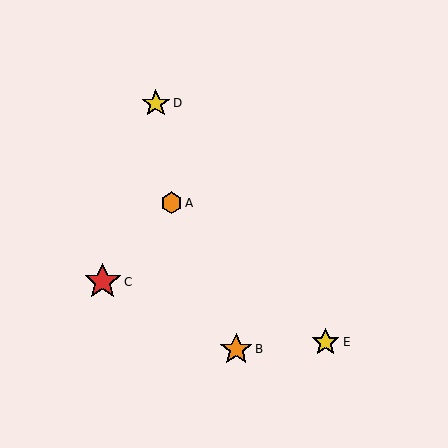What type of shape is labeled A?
Shape A is an orange hexagon.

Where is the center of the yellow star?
The center of the yellow star is at (156, 104).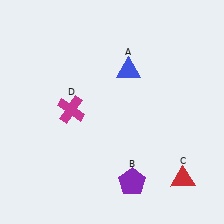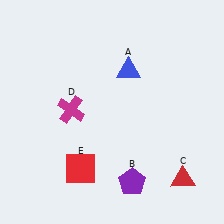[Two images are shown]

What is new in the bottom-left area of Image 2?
A red square (E) was added in the bottom-left area of Image 2.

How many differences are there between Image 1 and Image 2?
There is 1 difference between the two images.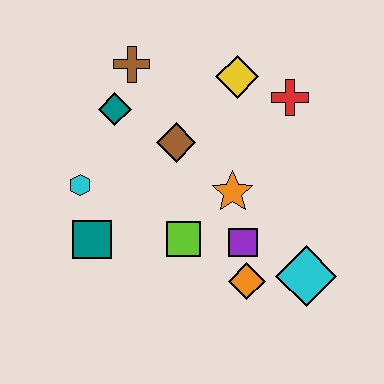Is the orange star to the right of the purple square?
No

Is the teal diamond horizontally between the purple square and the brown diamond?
No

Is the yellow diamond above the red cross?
Yes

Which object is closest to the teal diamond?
The brown cross is closest to the teal diamond.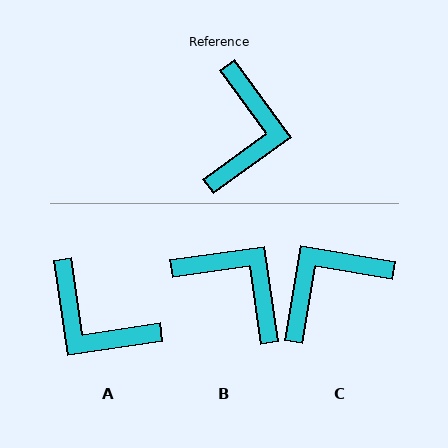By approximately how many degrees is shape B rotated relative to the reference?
Approximately 62 degrees counter-clockwise.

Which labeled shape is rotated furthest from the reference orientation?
C, about 134 degrees away.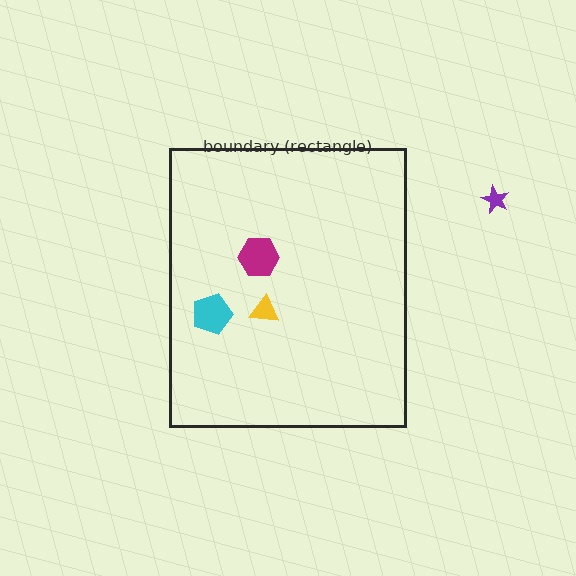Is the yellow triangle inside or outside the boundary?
Inside.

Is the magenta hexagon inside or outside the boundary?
Inside.